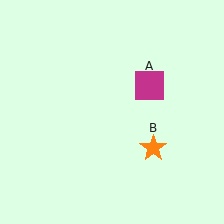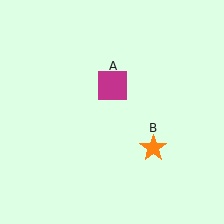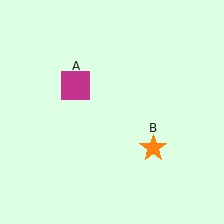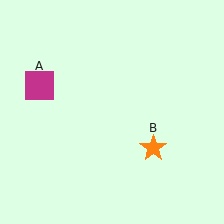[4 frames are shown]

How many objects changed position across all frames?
1 object changed position: magenta square (object A).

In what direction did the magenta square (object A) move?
The magenta square (object A) moved left.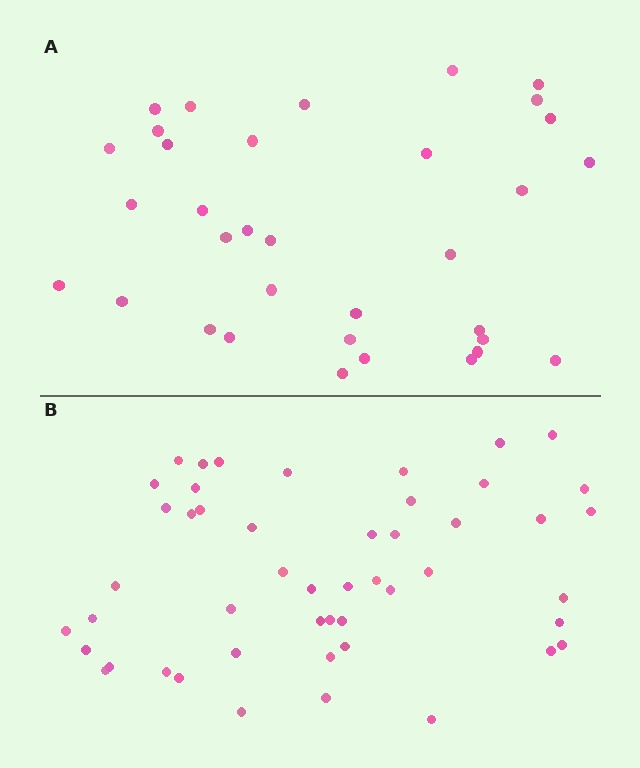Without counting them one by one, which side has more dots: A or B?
Region B (the bottom region) has more dots.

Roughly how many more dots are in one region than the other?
Region B has approximately 15 more dots than region A.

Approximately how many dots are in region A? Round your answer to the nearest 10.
About 30 dots. (The exact count is 34, which rounds to 30.)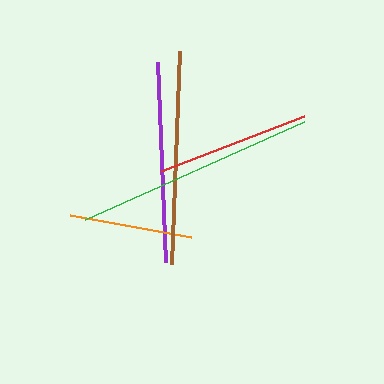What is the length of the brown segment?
The brown segment is approximately 213 pixels long.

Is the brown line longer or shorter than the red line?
The brown line is longer than the red line.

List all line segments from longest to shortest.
From longest to shortest: green, brown, purple, red, orange.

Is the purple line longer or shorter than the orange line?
The purple line is longer than the orange line.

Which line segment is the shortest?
The orange line is the shortest at approximately 123 pixels.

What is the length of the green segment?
The green segment is approximately 241 pixels long.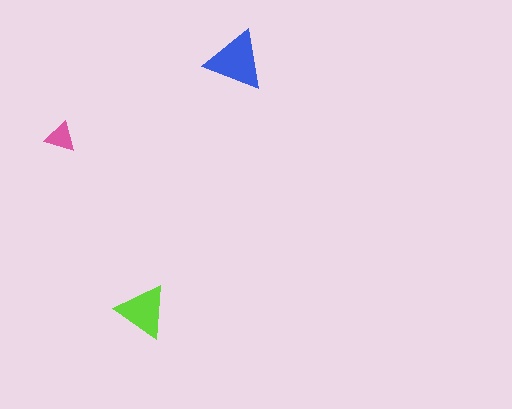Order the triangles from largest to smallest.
the blue one, the lime one, the pink one.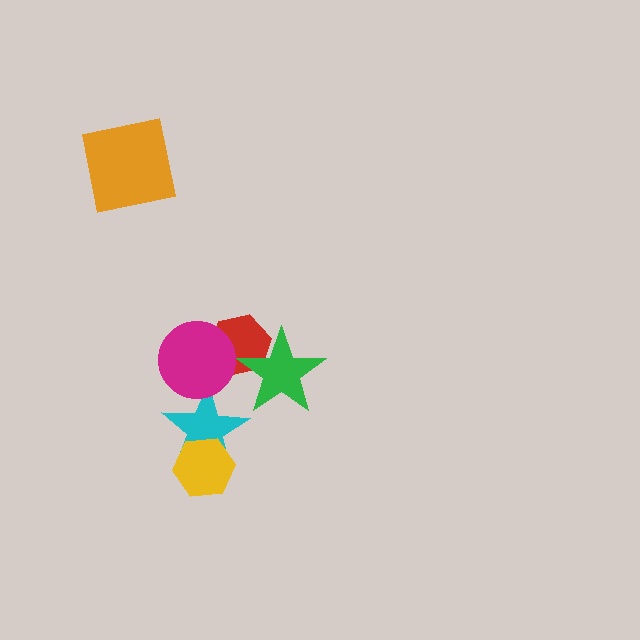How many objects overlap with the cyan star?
2 objects overlap with the cyan star.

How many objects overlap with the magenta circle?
2 objects overlap with the magenta circle.